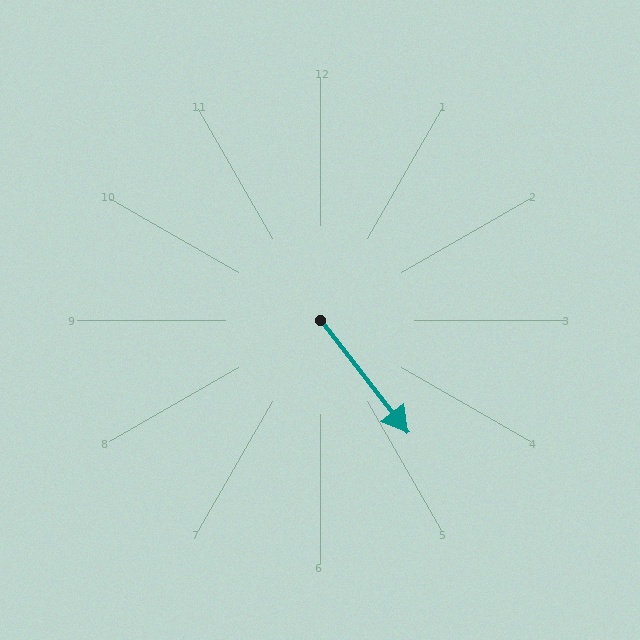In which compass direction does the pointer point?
Southeast.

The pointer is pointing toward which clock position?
Roughly 5 o'clock.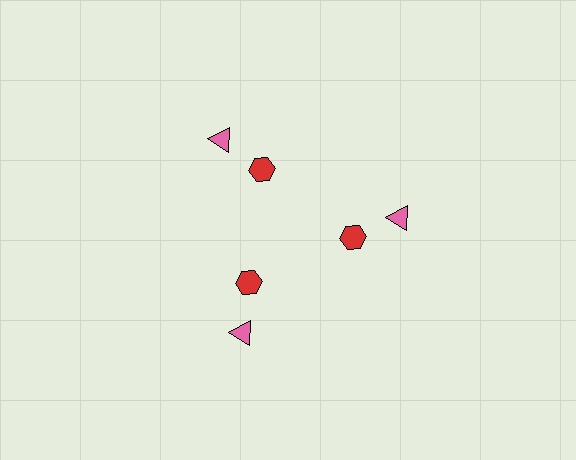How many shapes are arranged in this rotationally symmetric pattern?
There are 6 shapes, arranged in 3 groups of 2.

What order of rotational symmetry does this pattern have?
This pattern has 3-fold rotational symmetry.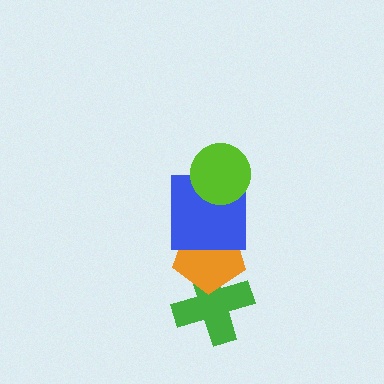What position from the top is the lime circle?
The lime circle is 1st from the top.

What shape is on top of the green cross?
The orange pentagon is on top of the green cross.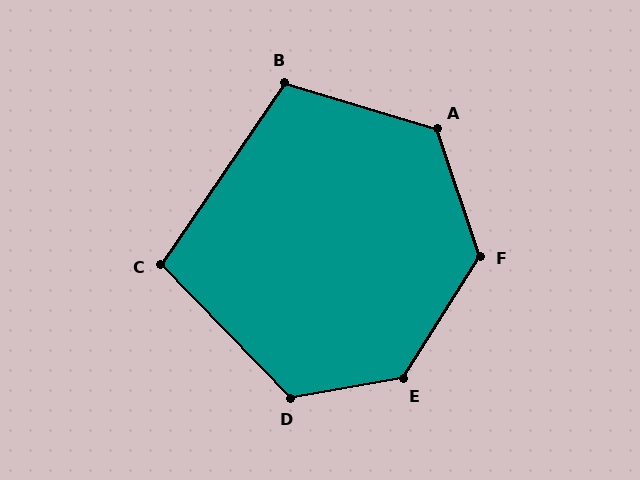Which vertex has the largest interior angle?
E, at approximately 133 degrees.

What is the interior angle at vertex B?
Approximately 107 degrees (obtuse).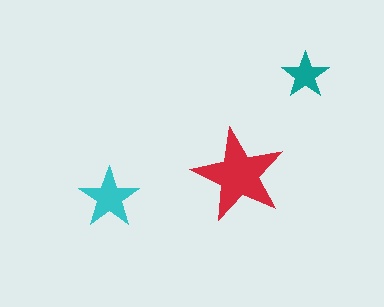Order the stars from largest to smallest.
the red one, the cyan one, the teal one.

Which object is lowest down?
The cyan star is bottommost.